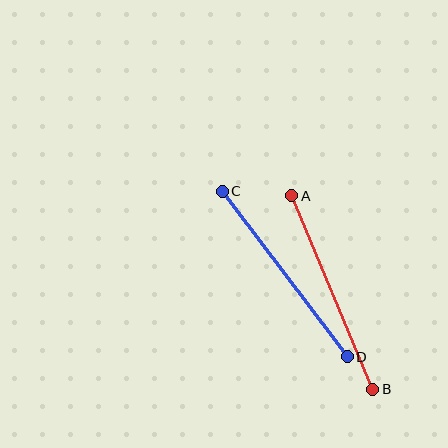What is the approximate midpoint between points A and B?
The midpoint is at approximately (332, 293) pixels.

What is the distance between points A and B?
The distance is approximately 210 pixels.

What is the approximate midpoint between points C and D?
The midpoint is at approximately (285, 274) pixels.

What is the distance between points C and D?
The distance is approximately 208 pixels.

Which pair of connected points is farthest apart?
Points A and B are farthest apart.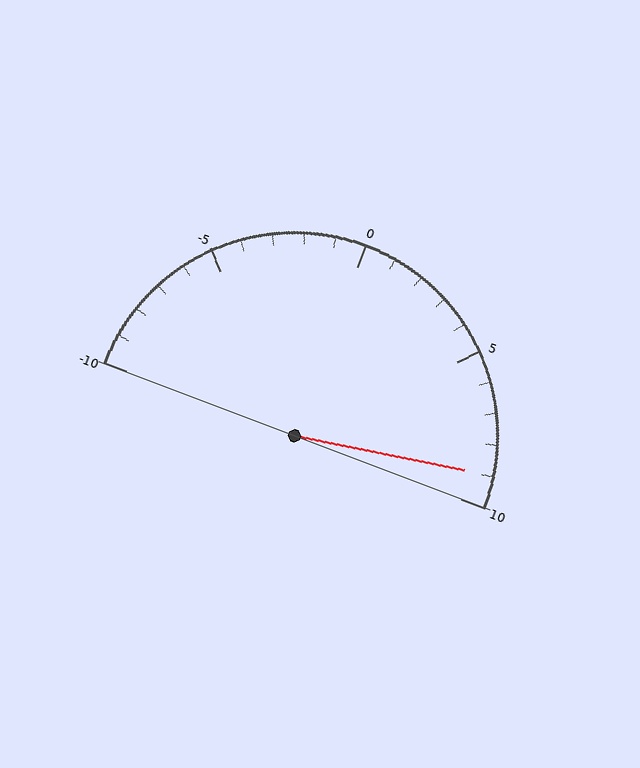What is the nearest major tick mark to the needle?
The nearest major tick mark is 10.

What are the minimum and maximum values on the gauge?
The gauge ranges from -10 to 10.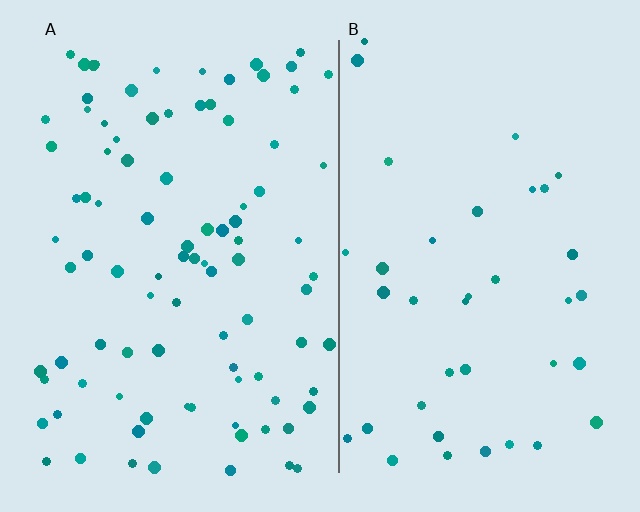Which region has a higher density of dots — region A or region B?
A (the left).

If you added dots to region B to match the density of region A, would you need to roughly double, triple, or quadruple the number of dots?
Approximately double.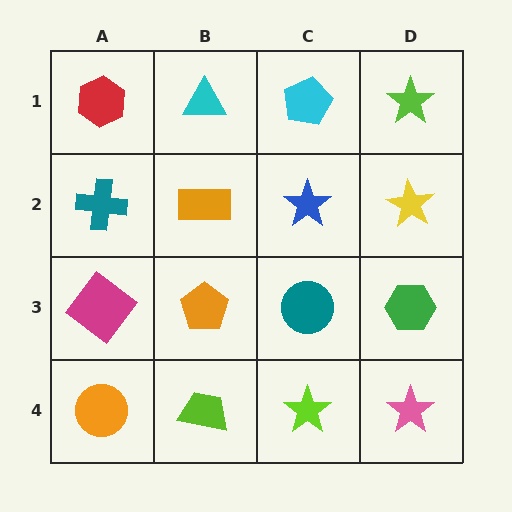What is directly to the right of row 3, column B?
A teal circle.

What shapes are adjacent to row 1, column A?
A teal cross (row 2, column A), a cyan triangle (row 1, column B).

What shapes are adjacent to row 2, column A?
A red hexagon (row 1, column A), a magenta diamond (row 3, column A), an orange rectangle (row 2, column B).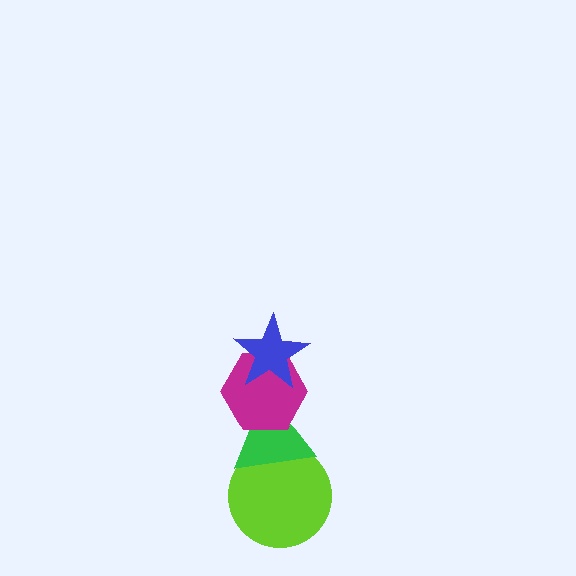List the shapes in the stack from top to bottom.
From top to bottom: the blue star, the magenta hexagon, the green triangle, the lime circle.